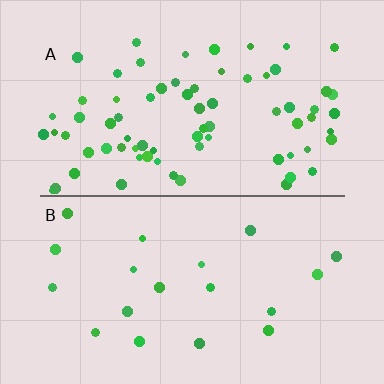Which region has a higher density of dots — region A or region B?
A (the top).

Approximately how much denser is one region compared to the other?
Approximately 3.7× — region A over region B.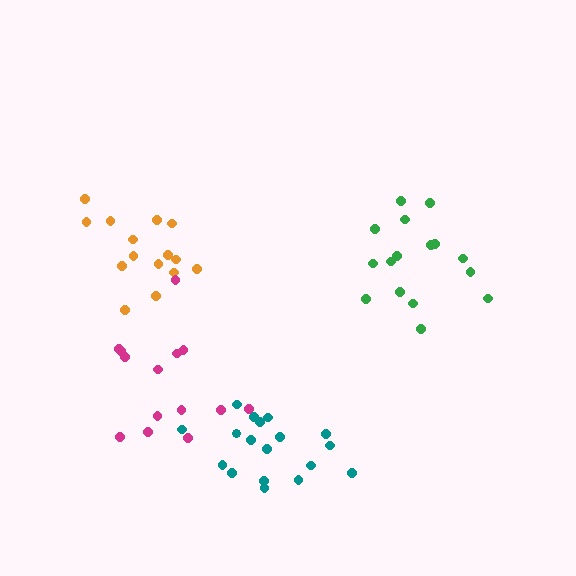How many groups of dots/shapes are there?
There are 4 groups.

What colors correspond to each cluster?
The clusters are colored: teal, green, orange, magenta.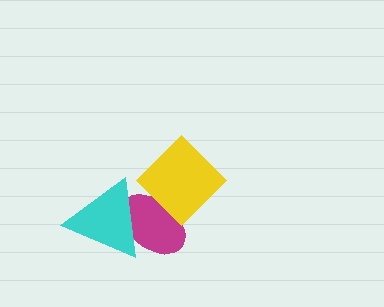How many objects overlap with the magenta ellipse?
2 objects overlap with the magenta ellipse.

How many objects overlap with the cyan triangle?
1 object overlaps with the cyan triangle.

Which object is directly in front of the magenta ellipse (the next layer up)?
The yellow diamond is directly in front of the magenta ellipse.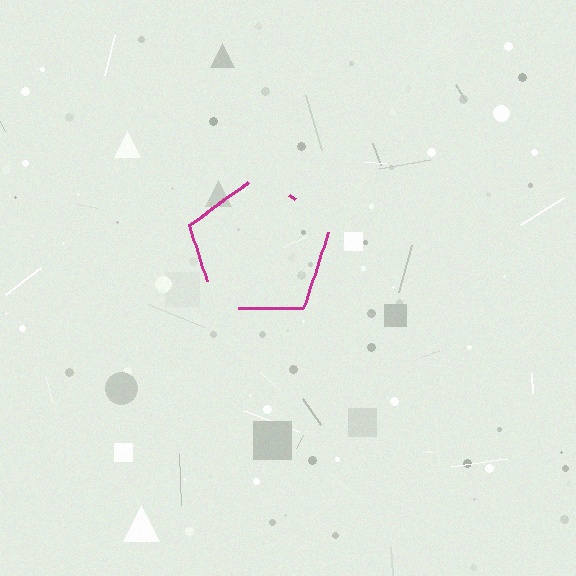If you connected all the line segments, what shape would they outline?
They would outline a pentagon.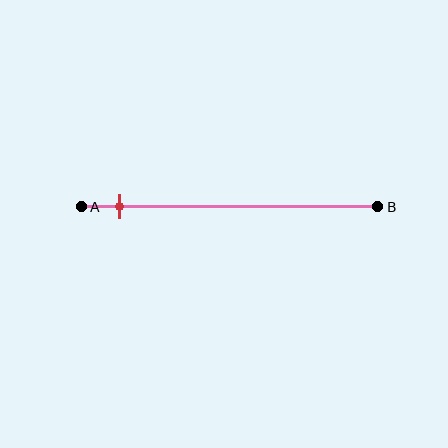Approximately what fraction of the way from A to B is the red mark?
The red mark is approximately 15% of the way from A to B.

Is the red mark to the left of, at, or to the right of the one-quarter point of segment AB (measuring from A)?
The red mark is to the left of the one-quarter point of segment AB.